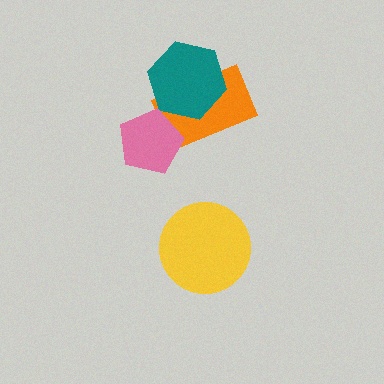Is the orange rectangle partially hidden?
Yes, it is partially covered by another shape.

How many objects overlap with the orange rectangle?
2 objects overlap with the orange rectangle.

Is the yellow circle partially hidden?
No, no other shape covers it.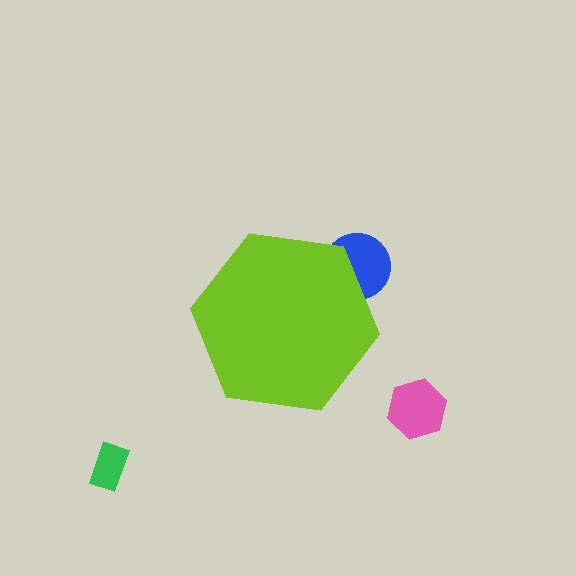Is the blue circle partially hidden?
Yes, the blue circle is partially hidden behind the lime hexagon.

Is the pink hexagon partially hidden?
No, the pink hexagon is fully visible.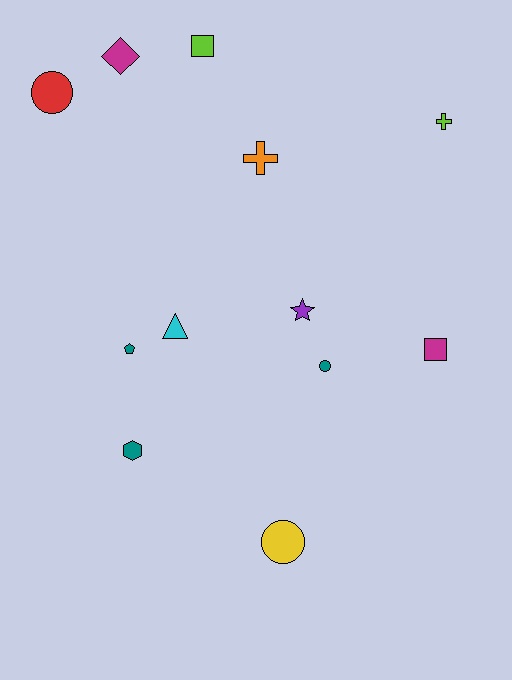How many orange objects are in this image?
There is 1 orange object.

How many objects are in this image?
There are 12 objects.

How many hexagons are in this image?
There is 1 hexagon.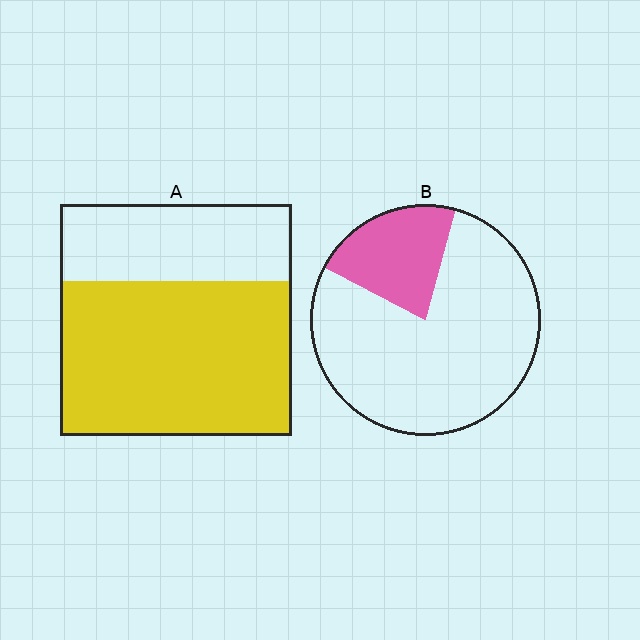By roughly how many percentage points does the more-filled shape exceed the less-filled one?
By roughly 45 percentage points (A over B).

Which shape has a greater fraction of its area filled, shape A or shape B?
Shape A.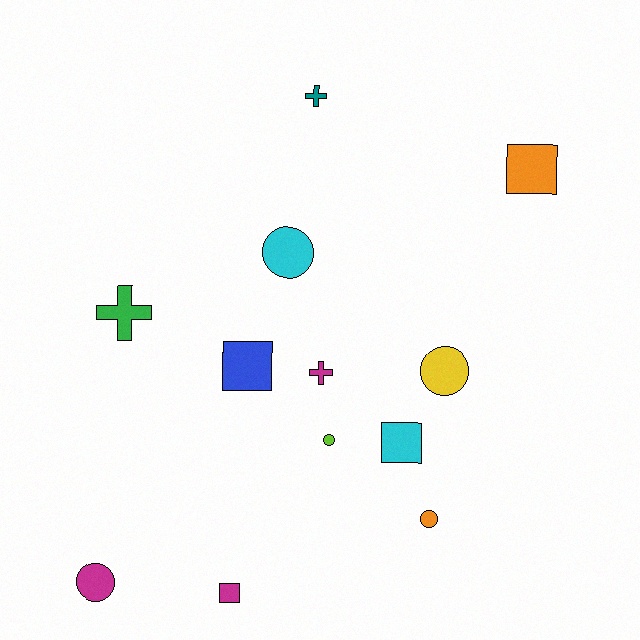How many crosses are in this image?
There are 3 crosses.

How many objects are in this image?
There are 12 objects.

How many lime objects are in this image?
There is 1 lime object.